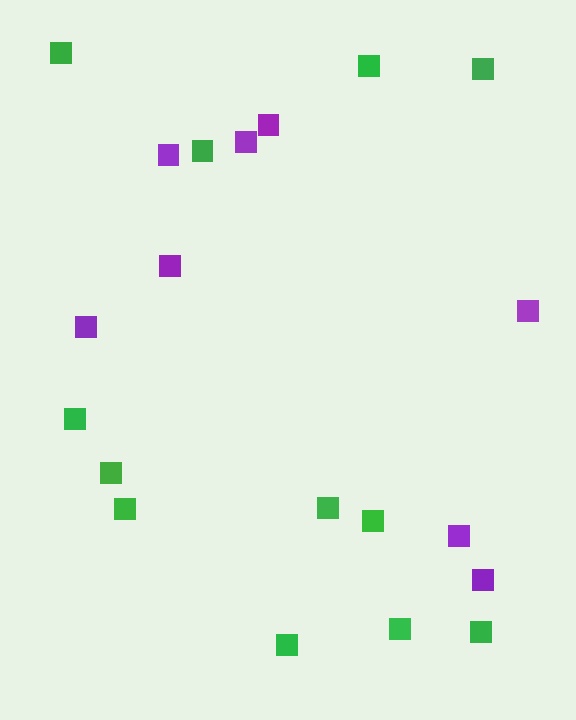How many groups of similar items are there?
There are 2 groups: one group of purple squares (8) and one group of green squares (12).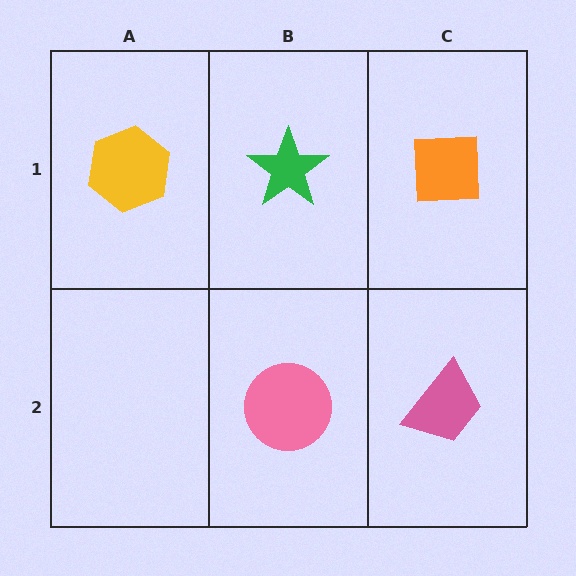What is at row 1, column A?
A yellow hexagon.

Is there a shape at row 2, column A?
No, that cell is empty.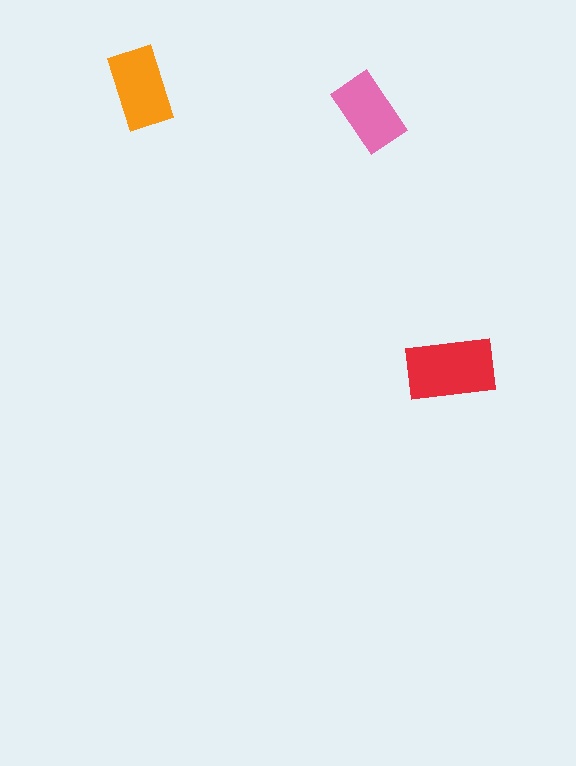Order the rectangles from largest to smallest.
the red one, the orange one, the pink one.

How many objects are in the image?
There are 3 objects in the image.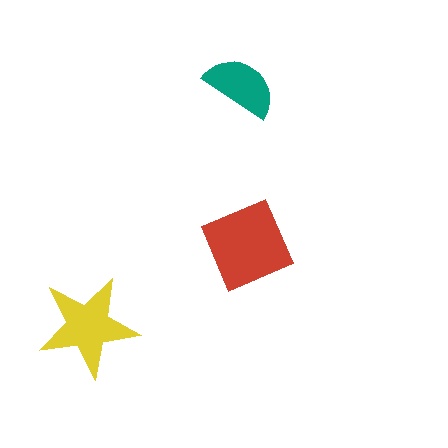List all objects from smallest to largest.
The teal semicircle, the yellow star, the red diamond.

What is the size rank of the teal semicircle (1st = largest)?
3rd.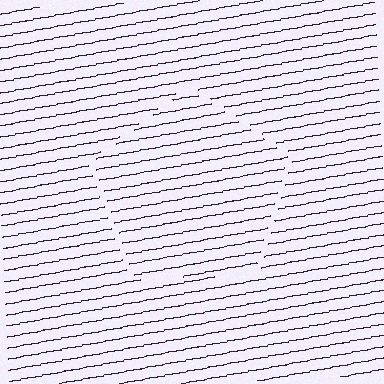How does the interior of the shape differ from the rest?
The interior of the shape contains the same grating, shifted by half a period — the contour is defined by the phase discontinuity where line-ends from the inner and outer gratings abut.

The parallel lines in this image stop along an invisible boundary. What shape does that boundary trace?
An illusory pentagon. The interior of the shape contains the same grating, shifted by half a period — the contour is defined by the phase discontinuity where line-ends from the inner and outer gratings abut.